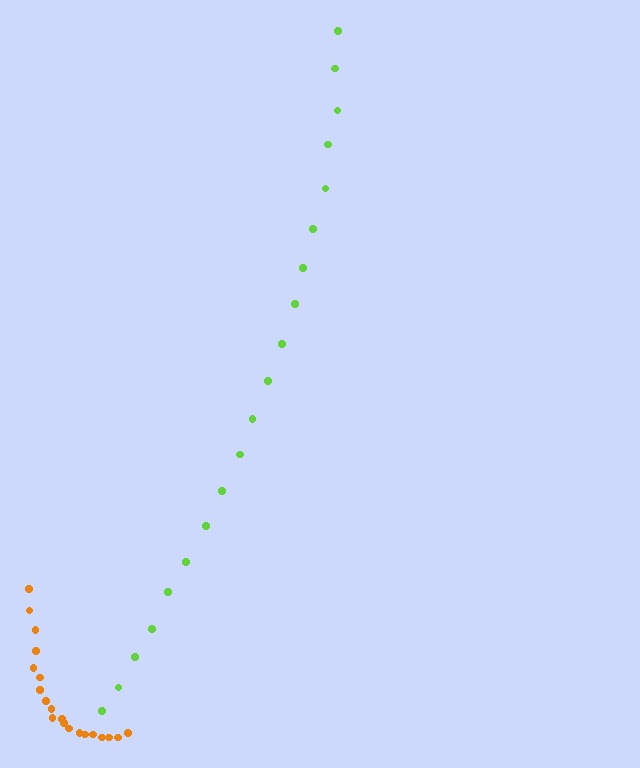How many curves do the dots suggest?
There are 2 distinct paths.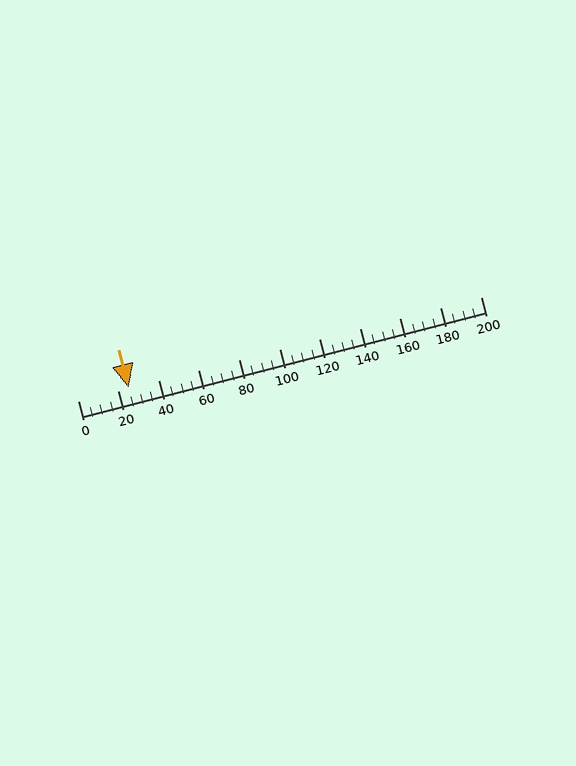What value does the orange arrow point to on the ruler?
The orange arrow points to approximately 25.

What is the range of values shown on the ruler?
The ruler shows values from 0 to 200.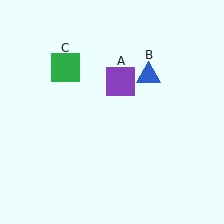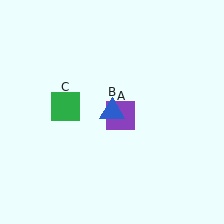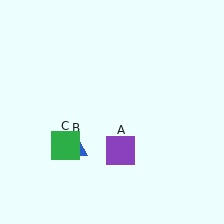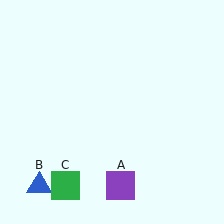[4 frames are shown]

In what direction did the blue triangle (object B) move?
The blue triangle (object B) moved down and to the left.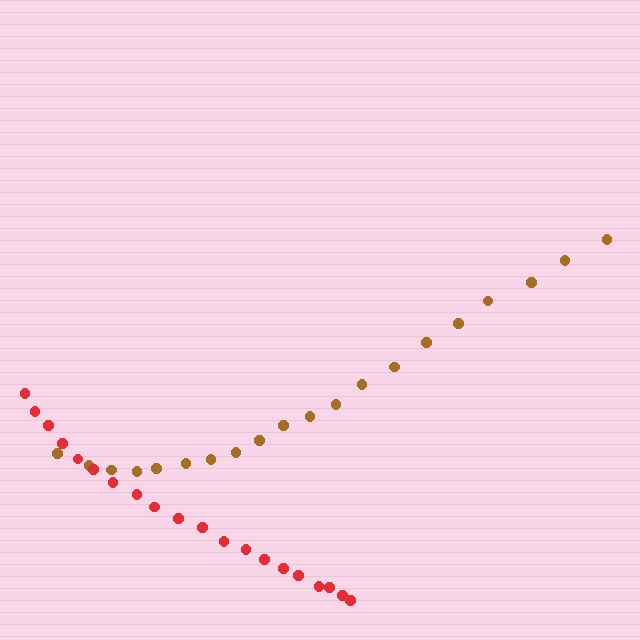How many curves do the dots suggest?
There are 2 distinct paths.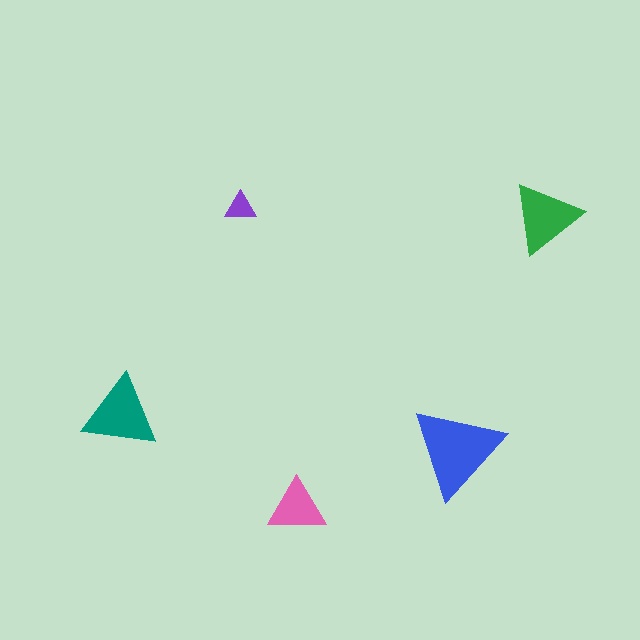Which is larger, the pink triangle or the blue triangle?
The blue one.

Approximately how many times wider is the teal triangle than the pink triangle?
About 1.5 times wider.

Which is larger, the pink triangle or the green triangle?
The green one.